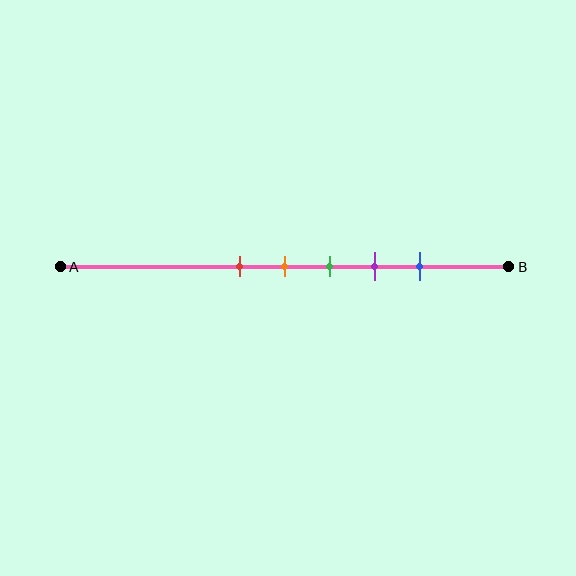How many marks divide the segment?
There are 5 marks dividing the segment.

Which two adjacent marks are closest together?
The red and orange marks are the closest adjacent pair.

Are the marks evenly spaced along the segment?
Yes, the marks are approximately evenly spaced.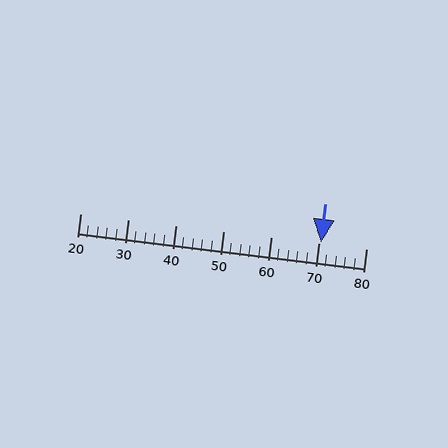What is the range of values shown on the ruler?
The ruler shows values from 20 to 80.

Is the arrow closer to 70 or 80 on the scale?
The arrow is closer to 70.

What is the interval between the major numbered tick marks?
The major tick marks are spaced 10 units apart.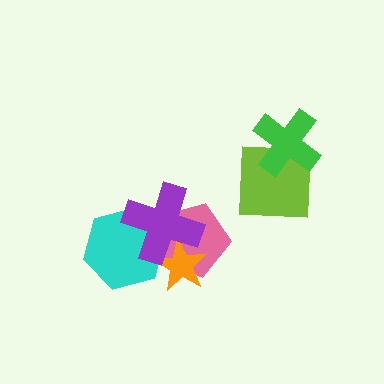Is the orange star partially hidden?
Yes, it is partially covered by another shape.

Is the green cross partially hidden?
No, no other shape covers it.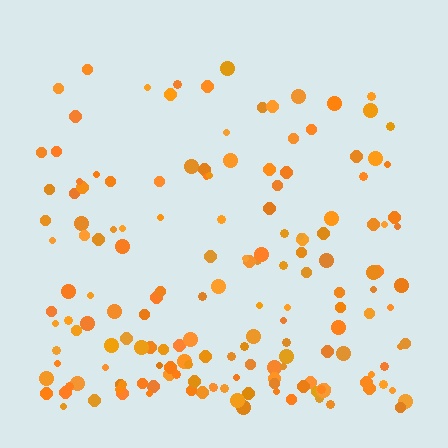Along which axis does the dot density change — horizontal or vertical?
Vertical.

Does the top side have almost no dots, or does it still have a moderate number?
Still a moderate number, just noticeably fewer than the bottom.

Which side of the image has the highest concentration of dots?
The bottom.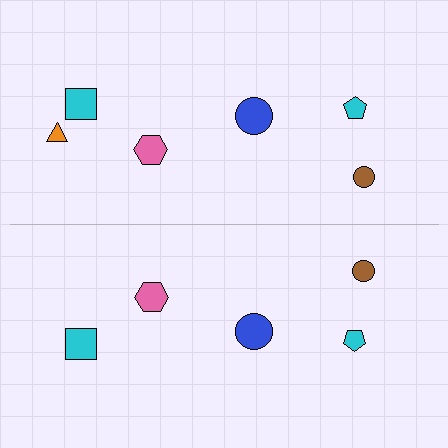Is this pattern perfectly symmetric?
No, the pattern is not perfectly symmetric. A orange triangle is missing from the bottom side.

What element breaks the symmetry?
A orange triangle is missing from the bottom side.